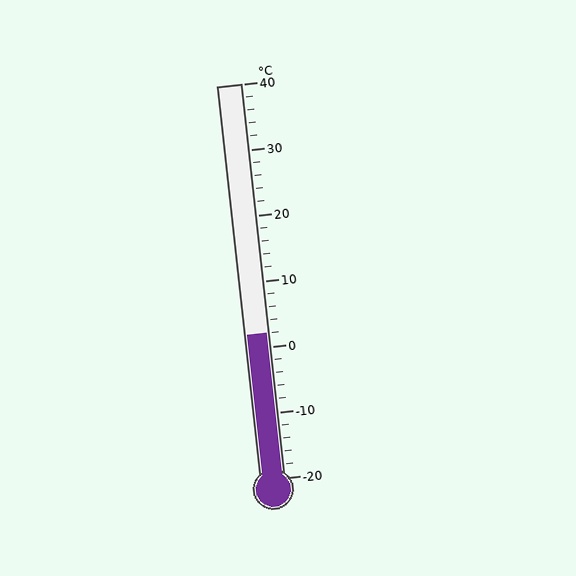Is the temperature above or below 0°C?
The temperature is above 0°C.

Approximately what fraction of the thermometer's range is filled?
The thermometer is filled to approximately 35% of its range.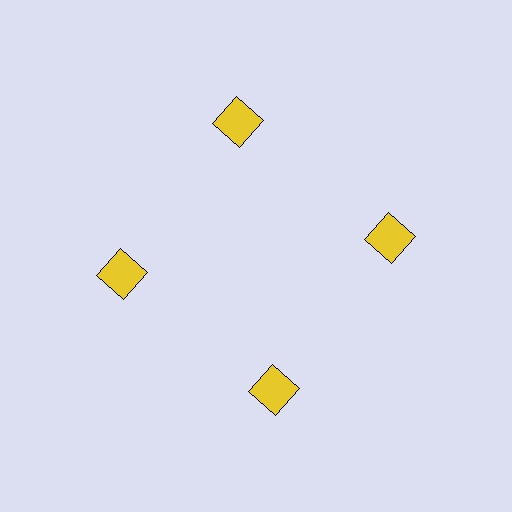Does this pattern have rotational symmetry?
Yes, this pattern has 4-fold rotational symmetry. It looks the same after rotating 90 degrees around the center.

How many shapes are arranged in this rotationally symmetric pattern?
There are 4 shapes, arranged in 4 groups of 1.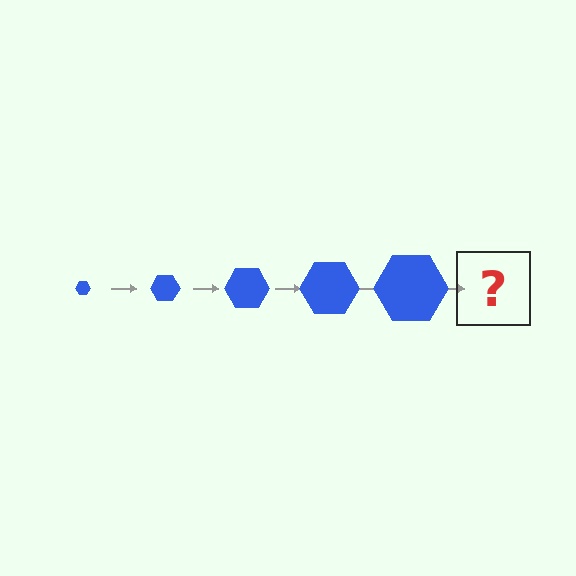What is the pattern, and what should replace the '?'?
The pattern is that the hexagon gets progressively larger each step. The '?' should be a blue hexagon, larger than the previous one.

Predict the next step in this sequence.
The next step is a blue hexagon, larger than the previous one.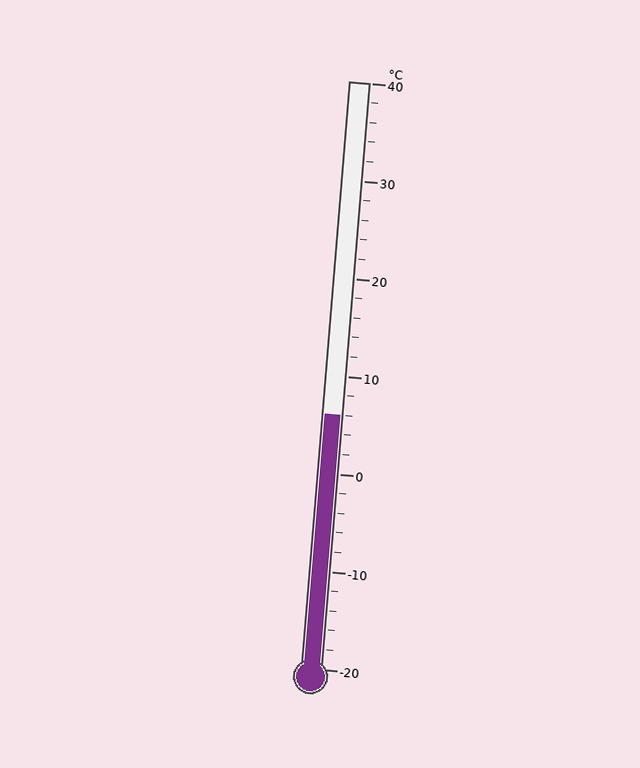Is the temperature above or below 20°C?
The temperature is below 20°C.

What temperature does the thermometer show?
The thermometer shows approximately 6°C.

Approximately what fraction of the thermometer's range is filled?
The thermometer is filled to approximately 45% of its range.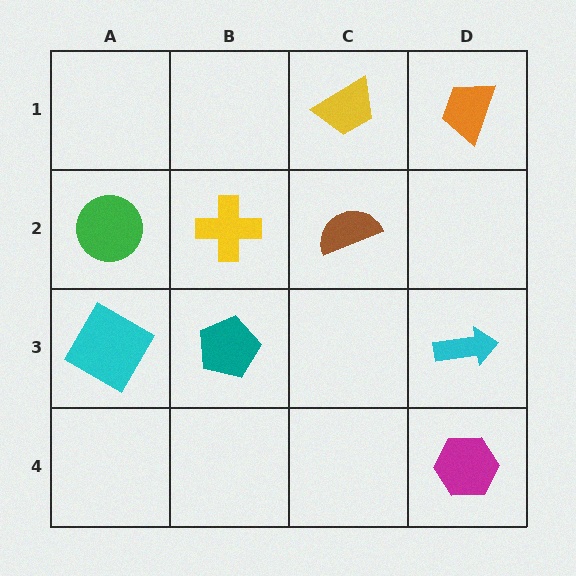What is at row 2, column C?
A brown semicircle.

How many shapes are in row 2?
3 shapes.